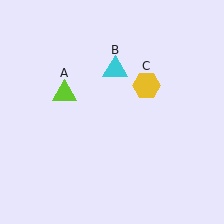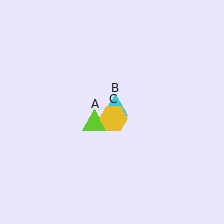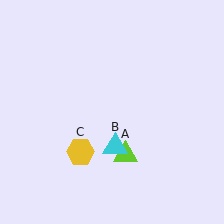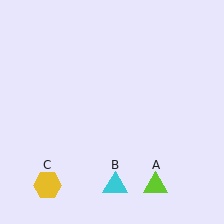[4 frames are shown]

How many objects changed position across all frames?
3 objects changed position: lime triangle (object A), cyan triangle (object B), yellow hexagon (object C).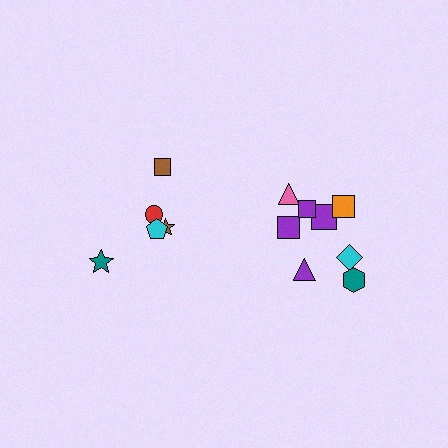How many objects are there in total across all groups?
There are 13 objects.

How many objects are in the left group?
There are 5 objects.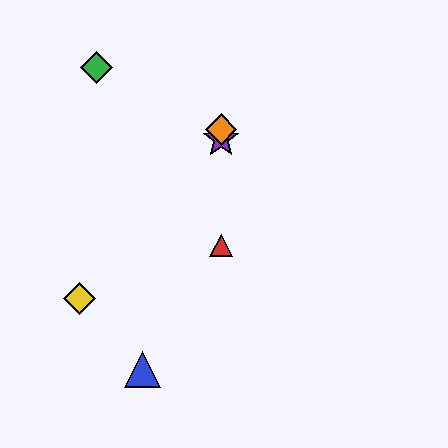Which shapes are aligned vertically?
The red triangle, the purple star, the orange diamond are aligned vertically.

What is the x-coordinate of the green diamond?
The green diamond is at x≈96.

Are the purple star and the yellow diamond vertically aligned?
No, the purple star is at x≈221 and the yellow diamond is at x≈79.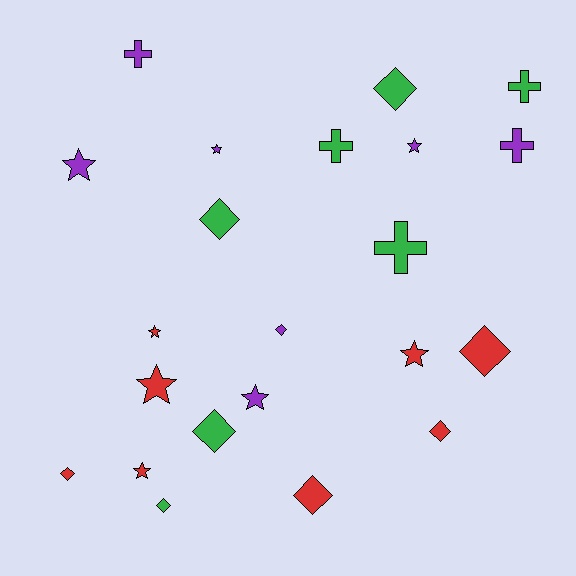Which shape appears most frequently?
Diamond, with 9 objects.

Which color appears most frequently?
Red, with 8 objects.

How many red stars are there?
There are 4 red stars.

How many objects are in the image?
There are 22 objects.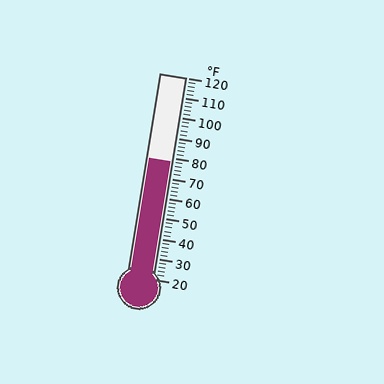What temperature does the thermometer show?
The thermometer shows approximately 78°F.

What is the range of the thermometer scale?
The thermometer scale ranges from 20°F to 120°F.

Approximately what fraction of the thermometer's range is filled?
The thermometer is filled to approximately 60% of its range.